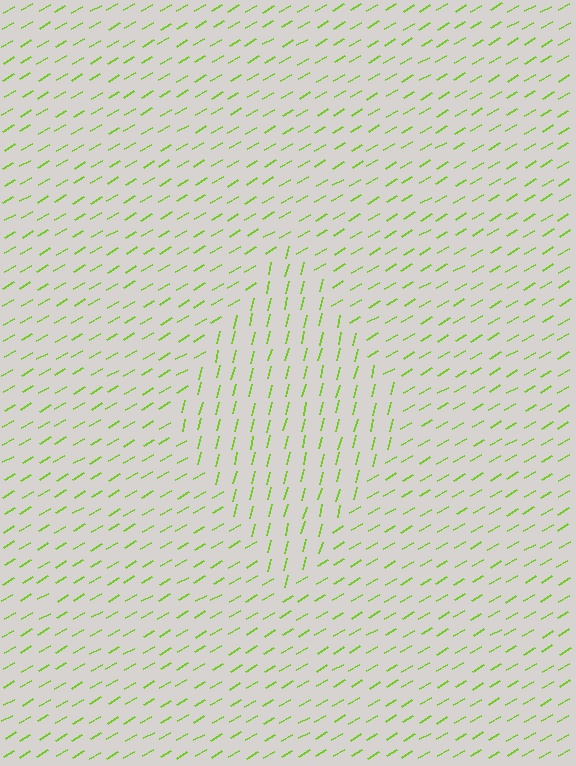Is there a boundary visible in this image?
Yes, there is a texture boundary formed by a change in line orientation.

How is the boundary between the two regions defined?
The boundary is defined purely by a change in line orientation (approximately 45 degrees difference). All lines are the same color and thickness.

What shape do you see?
I see a diamond.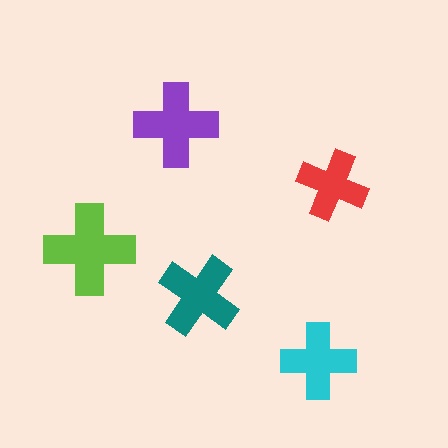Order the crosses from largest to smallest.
the lime one, the purple one, the teal one, the cyan one, the red one.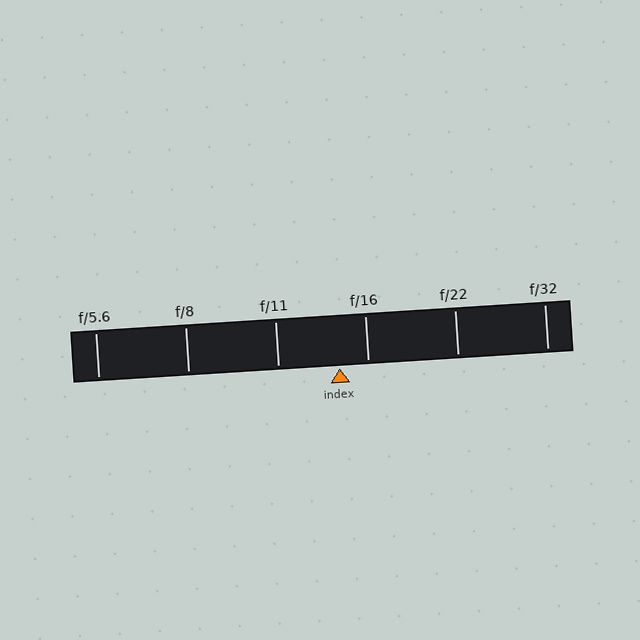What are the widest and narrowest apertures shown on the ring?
The widest aperture shown is f/5.6 and the narrowest is f/32.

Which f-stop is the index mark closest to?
The index mark is closest to f/16.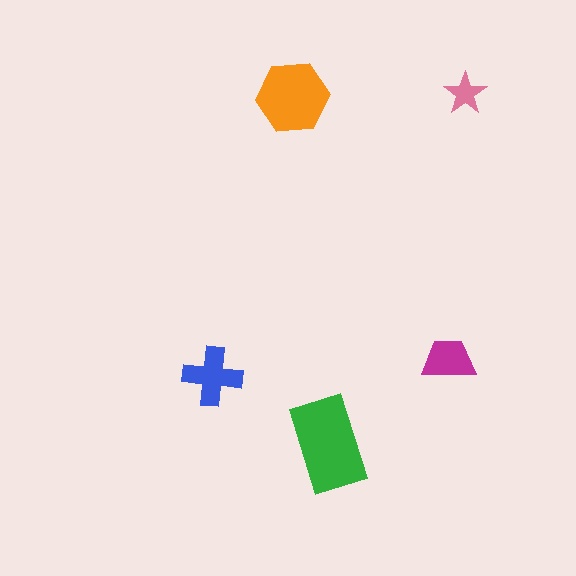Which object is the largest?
The green rectangle.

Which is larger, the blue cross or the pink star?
The blue cross.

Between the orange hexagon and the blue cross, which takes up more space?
The orange hexagon.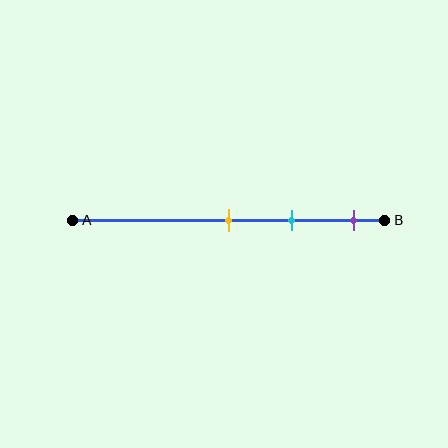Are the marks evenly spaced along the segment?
Yes, the marks are approximately evenly spaced.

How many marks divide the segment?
There are 3 marks dividing the segment.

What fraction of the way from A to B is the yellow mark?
The yellow mark is approximately 50% (0.5) of the way from A to B.